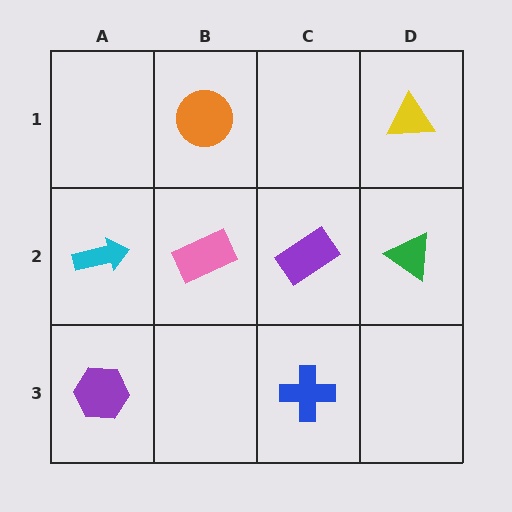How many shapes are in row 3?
2 shapes.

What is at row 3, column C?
A blue cross.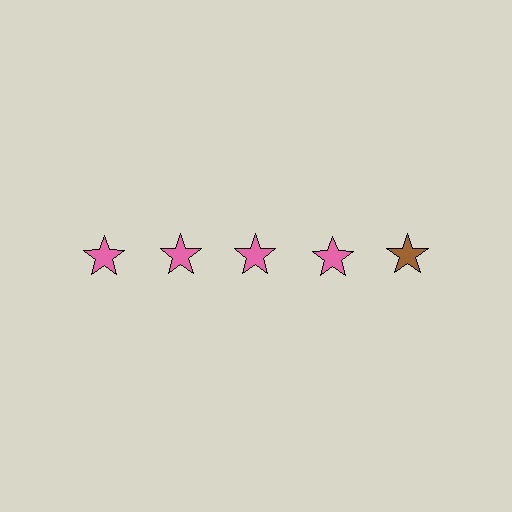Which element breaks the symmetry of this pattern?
The brown star in the top row, rightmost column breaks the symmetry. All other shapes are pink stars.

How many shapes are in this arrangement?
There are 5 shapes arranged in a grid pattern.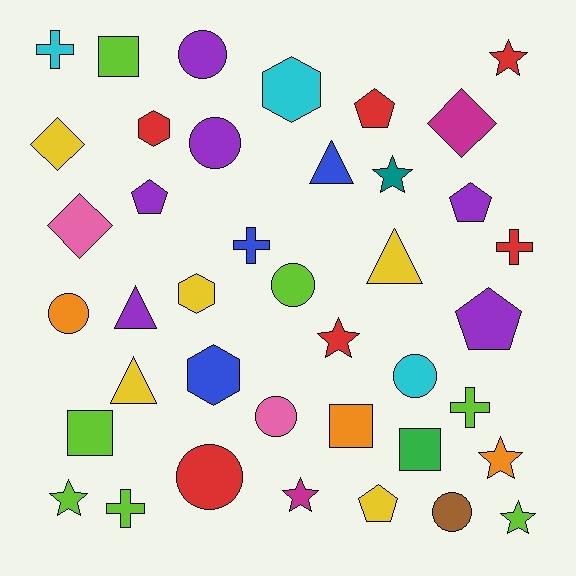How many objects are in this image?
There are 40 objects.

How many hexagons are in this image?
There are 4 hexagons.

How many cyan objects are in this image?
There are 3 cyan objects.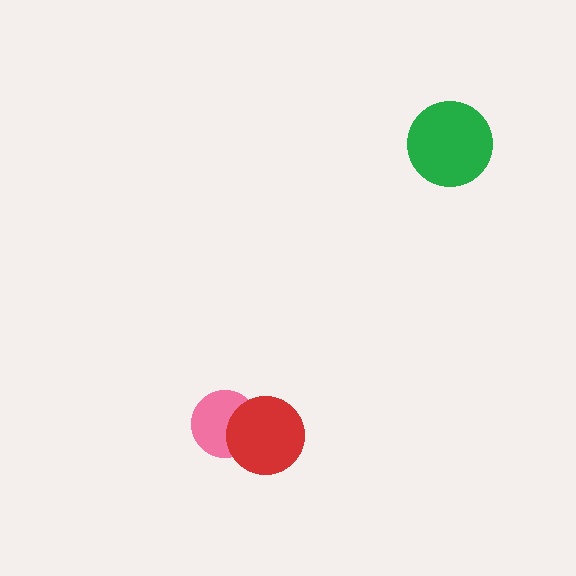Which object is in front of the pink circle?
The red circle is in front of the pink circle.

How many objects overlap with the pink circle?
1 object overlaps with the pink circle.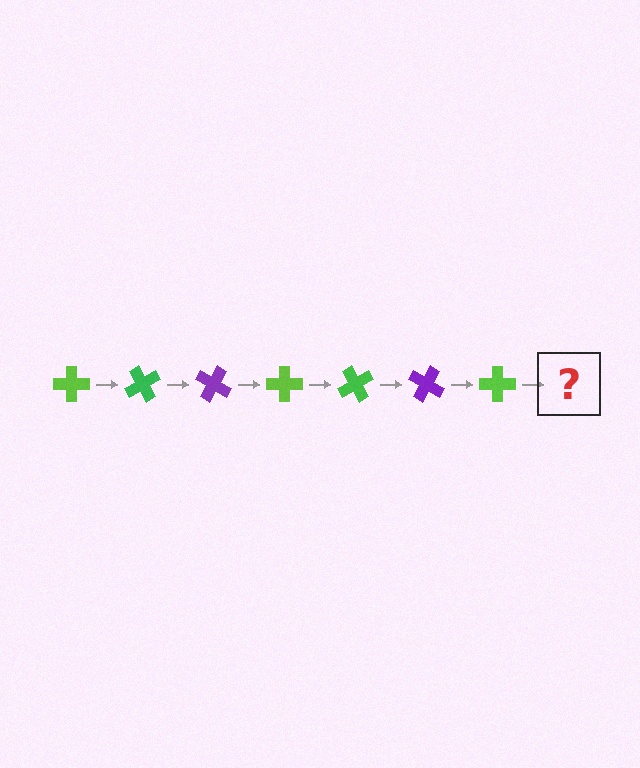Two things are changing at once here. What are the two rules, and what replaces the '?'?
The two rules are that it rotates 60 degrees each step and the color cycles through lime, green, and purple. The '?' should be a green cross, rotated 420 degrees from the start.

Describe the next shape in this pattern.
It should be a green cross, rotated 420 degrees from the start.